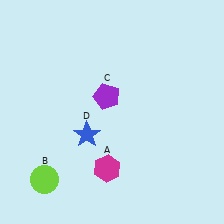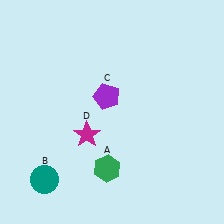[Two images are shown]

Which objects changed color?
A changed from magenta to green. B changed from lime to teal. D changed from blue to magenta.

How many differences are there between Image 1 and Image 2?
There are 3 differences between the two images.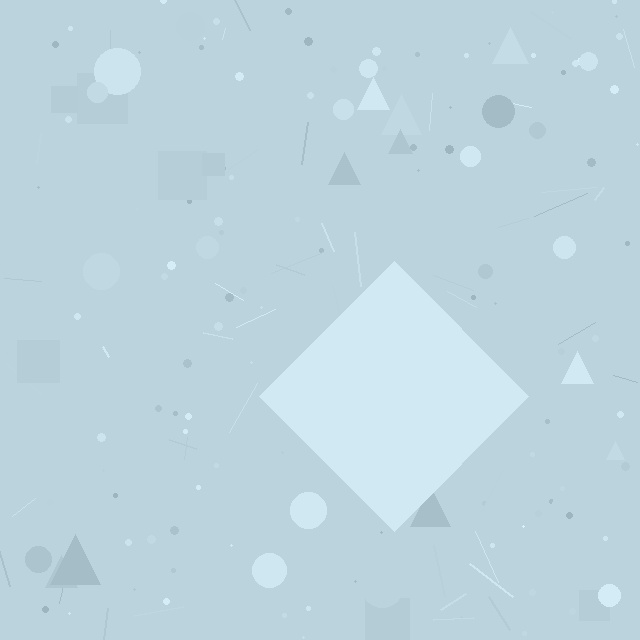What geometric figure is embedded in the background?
A diamond is embedded in the background.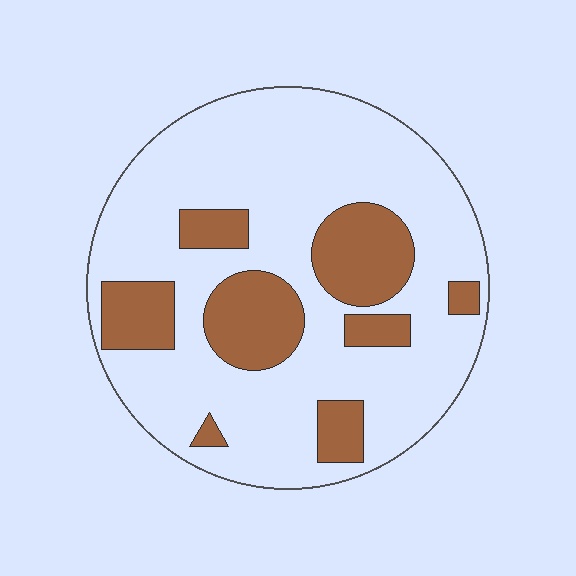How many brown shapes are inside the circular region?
8.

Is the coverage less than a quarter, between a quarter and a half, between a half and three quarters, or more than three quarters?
Less than a quarter.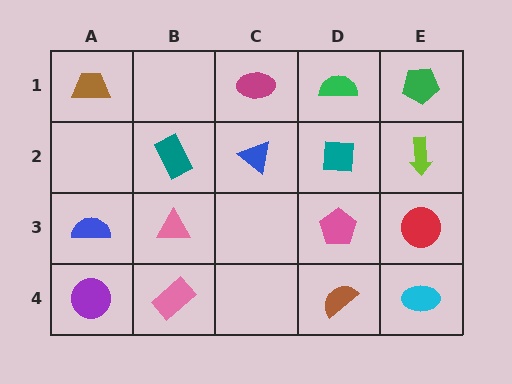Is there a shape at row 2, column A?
No, that cell is empty.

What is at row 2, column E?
A lime arrow.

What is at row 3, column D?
A pink pentagon.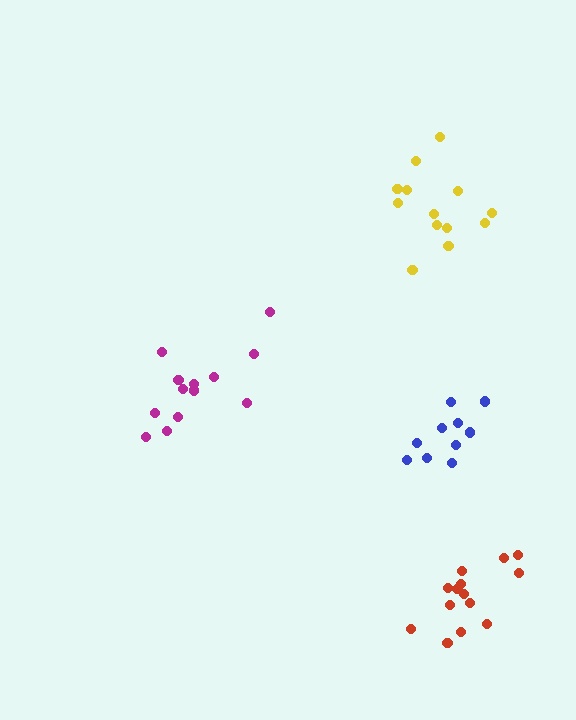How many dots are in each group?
Group 1: 14 dots, Group 2: 10 dots, Group 3: 13 dots, Group 4: 13 dots (50 total).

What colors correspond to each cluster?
The clusters are colored: red, blue, yellow, magenta.